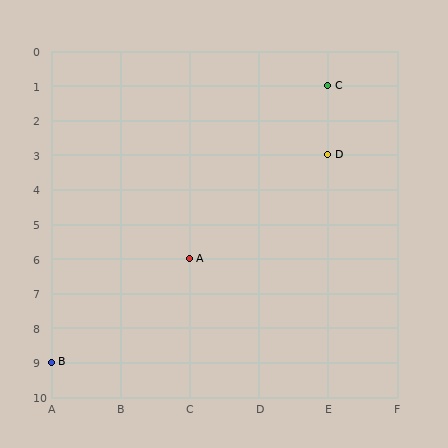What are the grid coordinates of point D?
Point D is at grid coordinates (E, 3).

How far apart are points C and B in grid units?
Points C and B are 4 columns and 8 rows apart (about 8.9 grid units diagonally).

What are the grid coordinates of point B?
Point B is at grid coordinates (A, 9).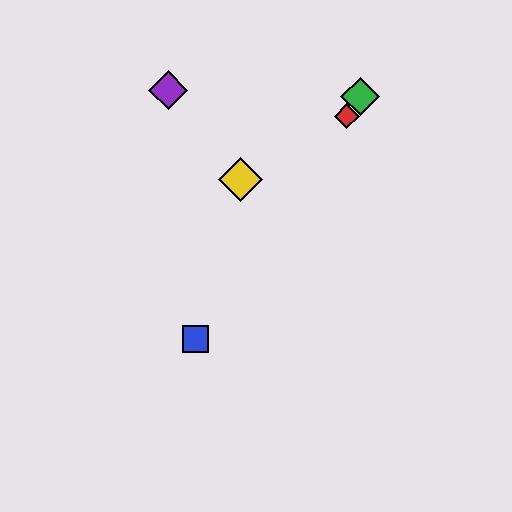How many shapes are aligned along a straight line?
3 shapes (the red diamond, the blue square, the green diamond) are aligned along a straight line.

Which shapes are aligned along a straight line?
The red diamond, the blue square, the green diamond are aligned along a straight line.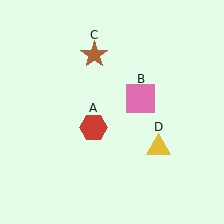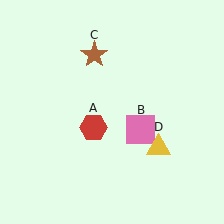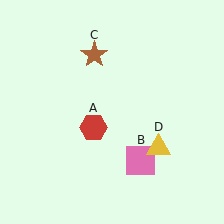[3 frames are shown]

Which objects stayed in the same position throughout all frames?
Red hexagon (object A) and brown star (object C) and yellow triangle (object D) remained stationary.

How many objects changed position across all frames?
1 object changed position: pink square (object B).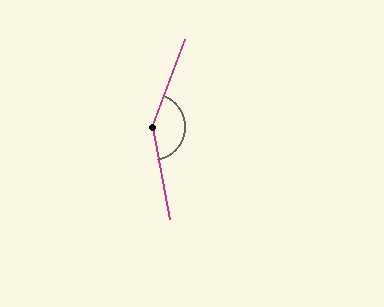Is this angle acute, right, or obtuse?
It is obtuse.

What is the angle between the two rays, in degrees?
Approximately 149 degrees.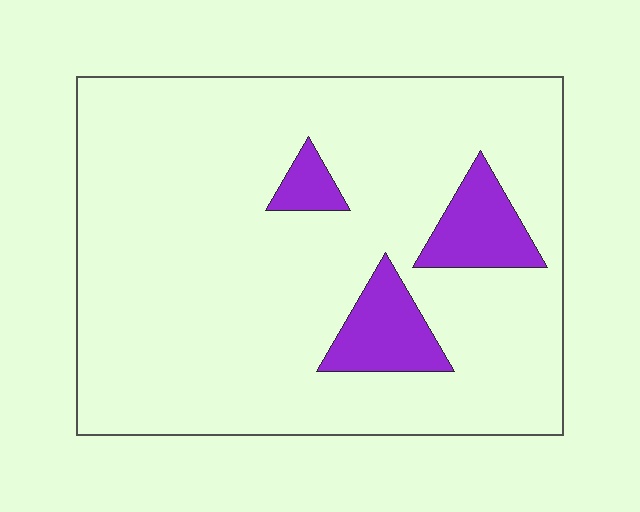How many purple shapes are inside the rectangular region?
3.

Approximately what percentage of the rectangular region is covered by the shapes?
Approximately 10%.